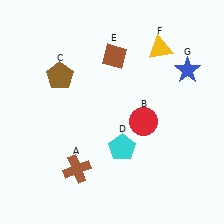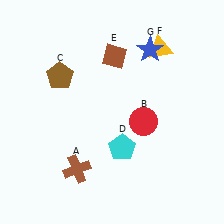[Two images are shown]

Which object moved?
The blue star (G) moved left.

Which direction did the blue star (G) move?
The blue star (G) moved left.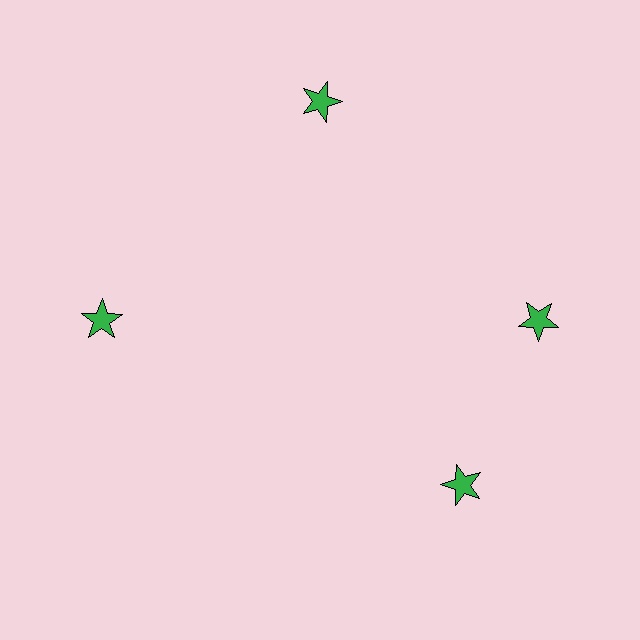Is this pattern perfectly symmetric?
No. The 4 green stars are arranged in a ring, but one element near the 6 o'clock position is rotated out of alignment along the ring, breaking the 4-fold rotational symmetry.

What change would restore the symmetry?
The symmetry would be restored by rotating it back into even spacing with its neighbors so that all 4 stars sit at equal angles and equal distance from the center.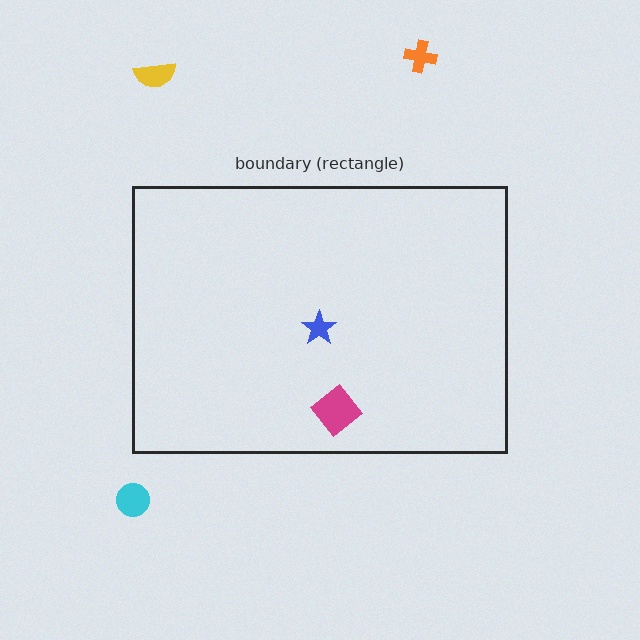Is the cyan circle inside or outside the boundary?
Outside.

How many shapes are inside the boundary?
2 inside, 3 outside.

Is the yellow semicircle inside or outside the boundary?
Outside.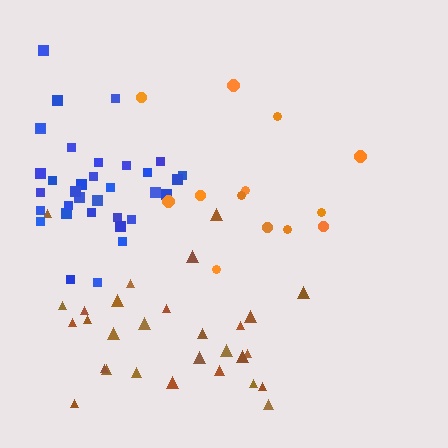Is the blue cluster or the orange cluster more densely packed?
Blue.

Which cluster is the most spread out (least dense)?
Orange.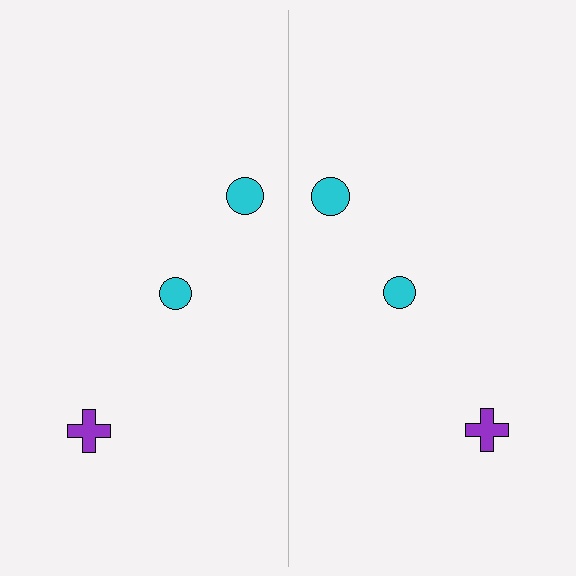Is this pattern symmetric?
Yes, this pattern has bilateral (reflection) symmetry.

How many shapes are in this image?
There are 6 shapes in this image.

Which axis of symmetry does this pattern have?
The pattern has a vertical axis of symmetry running through the center of the image.